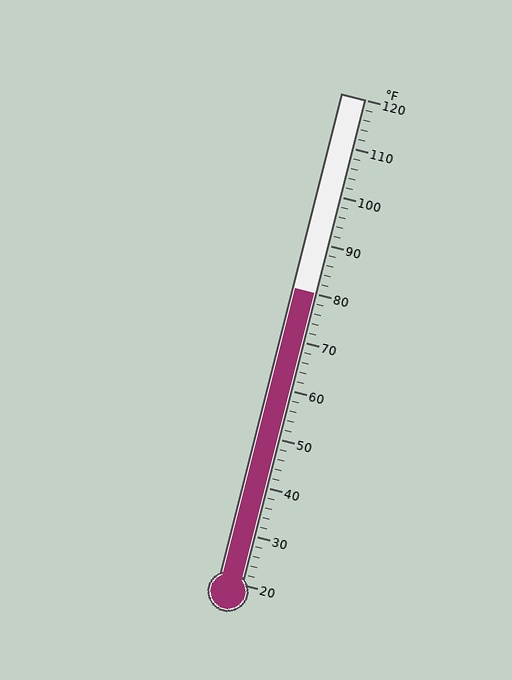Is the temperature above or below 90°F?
The temperature is below 90°F.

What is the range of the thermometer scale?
The thermometer scale ranges from 20°F to 120°F.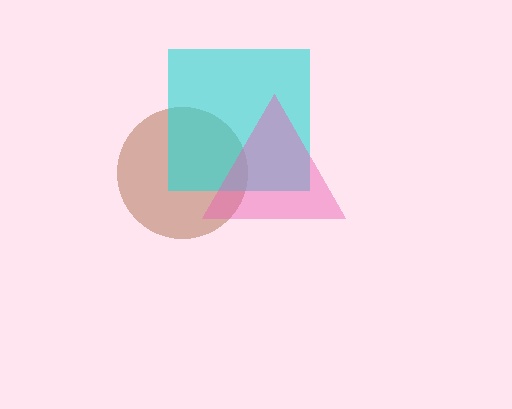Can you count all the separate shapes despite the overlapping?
Yes, there are 3 separate shapes.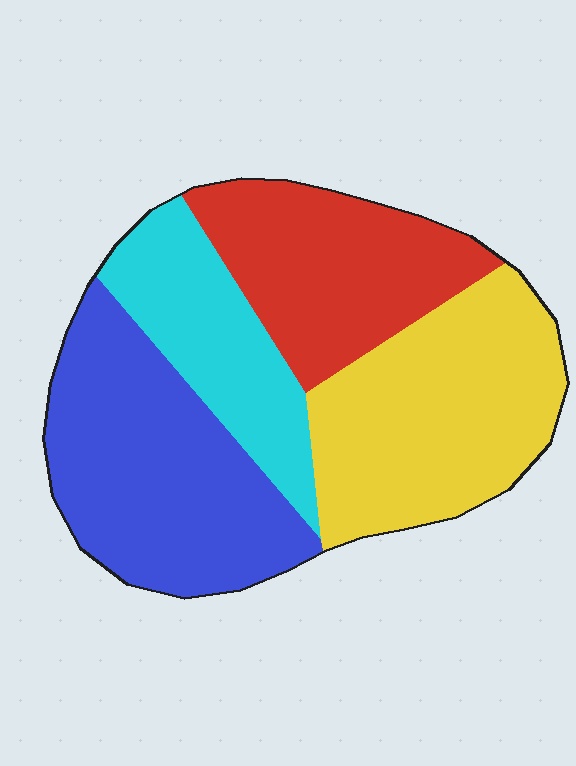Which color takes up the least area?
Cyan, at roughly 20%.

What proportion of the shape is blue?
Blue takes up about one third (1/3) of the shape.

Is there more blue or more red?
Blue.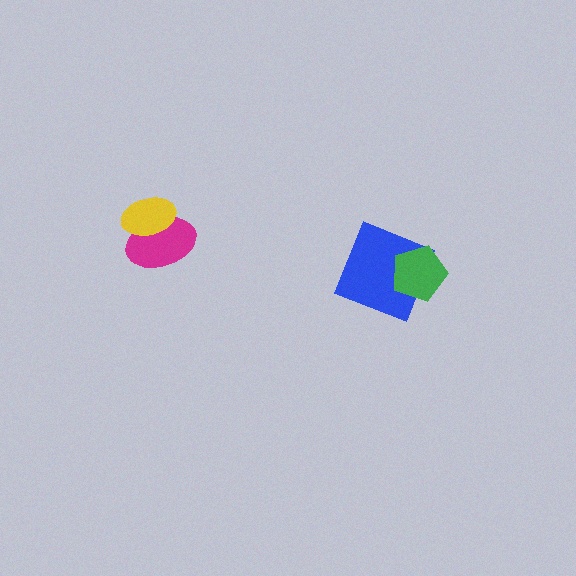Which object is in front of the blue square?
The green pentagon is in front of the blue square.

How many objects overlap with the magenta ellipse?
1 object overlaps with the magenta ellipse.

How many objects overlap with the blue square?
1 object overlaps with the blue square.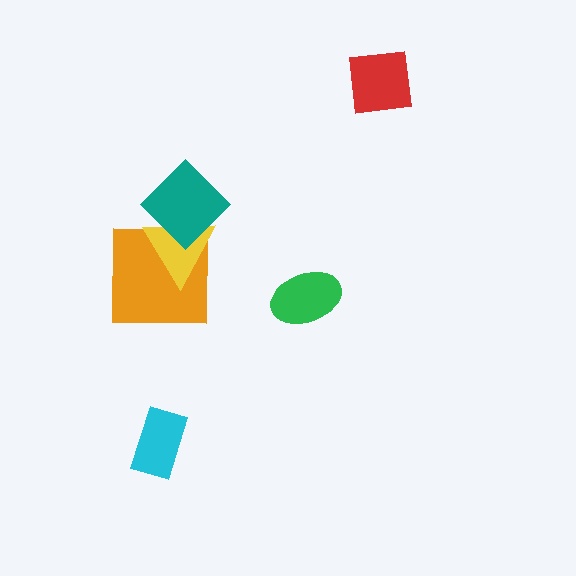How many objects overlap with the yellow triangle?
2 objects overlap with the yellow triangle.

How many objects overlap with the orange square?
2 objects overlap with the orange square.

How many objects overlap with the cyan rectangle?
0 objects overlap with the cyan rectangle.